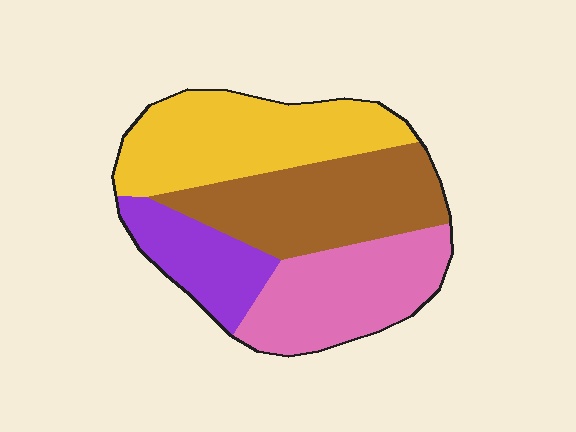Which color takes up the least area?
Purple, at roughly 15%.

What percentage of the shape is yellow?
Yellow takes up about one third (1/3) of the shape.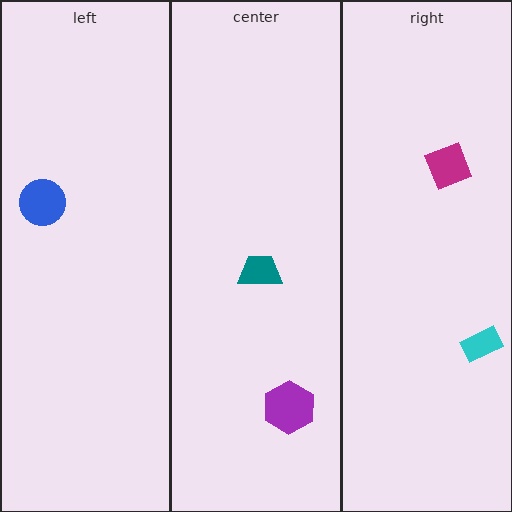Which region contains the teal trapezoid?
The center region.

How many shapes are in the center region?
2.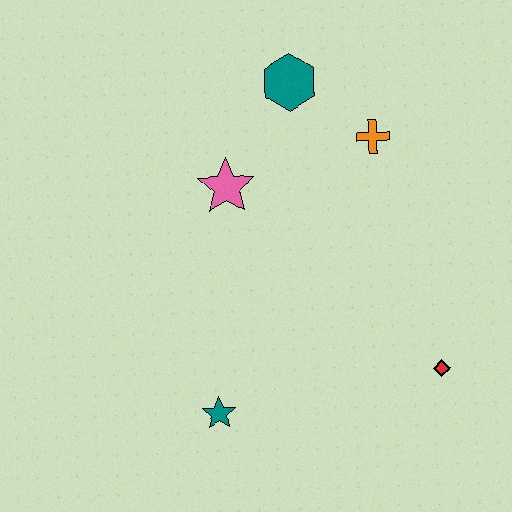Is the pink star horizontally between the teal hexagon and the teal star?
Yes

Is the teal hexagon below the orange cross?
No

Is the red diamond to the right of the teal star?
Yes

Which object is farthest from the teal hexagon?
The teal star is farthest from the teal hexagon.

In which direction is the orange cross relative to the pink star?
The orange cross is to the right of the pink star.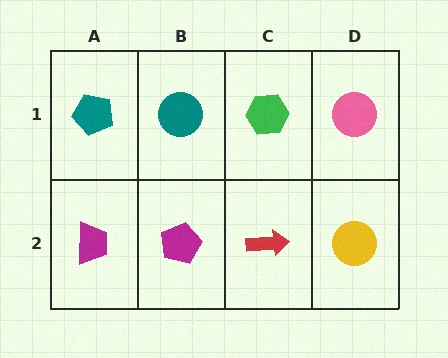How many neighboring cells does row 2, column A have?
2.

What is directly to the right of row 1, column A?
A teal circle.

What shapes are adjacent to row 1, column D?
A yellow circle (row 2, column D), a green hexagon (row 1, column C).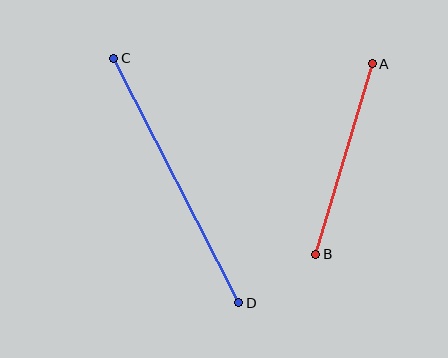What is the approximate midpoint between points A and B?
The midpoint is at approximately (344, 159) pixels.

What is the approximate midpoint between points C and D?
The midpoint is at approximately (176, 181) pixels.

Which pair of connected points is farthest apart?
Points C and D are farthest apart.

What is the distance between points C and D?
The distance is approximately 275 pixels.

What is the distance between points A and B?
The distance is approximately 199 pixels.